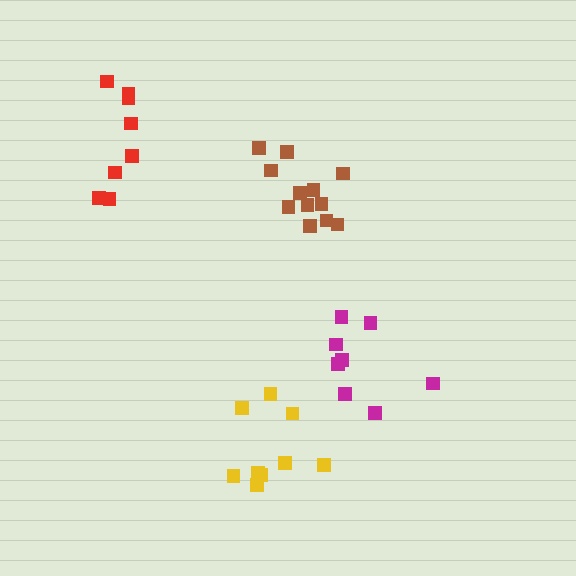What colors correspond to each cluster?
The clusters are colored: brown, yellow, red, magenta.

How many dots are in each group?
Group 1: 12 dots, Group 2: 9 dots, Group 3: 8 dots, Group 4: 8 dots (37 total).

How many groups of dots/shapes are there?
There are 4 groups.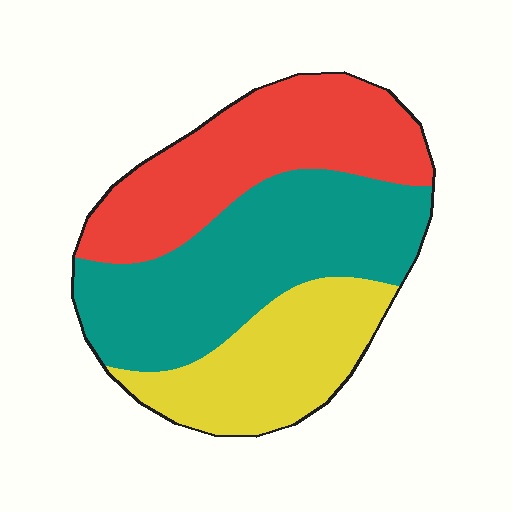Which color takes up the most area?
Teal, at roughly 40%.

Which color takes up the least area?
Yellow, at roughly 25%.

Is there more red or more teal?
Teal.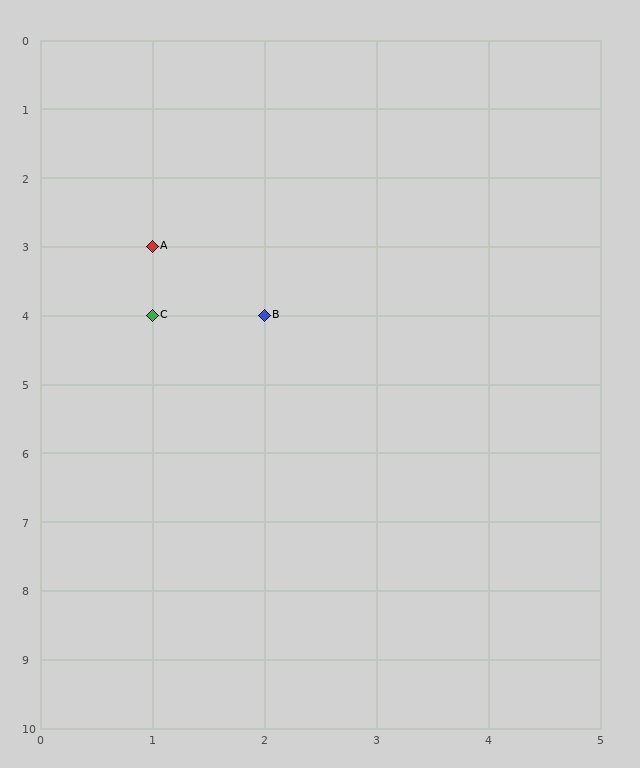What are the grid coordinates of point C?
Point C is at grid coordinates (1, 4).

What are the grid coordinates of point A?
Point A is at grid coordinates (1, 3).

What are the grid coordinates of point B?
Point B is at grid coordinates (2, 4).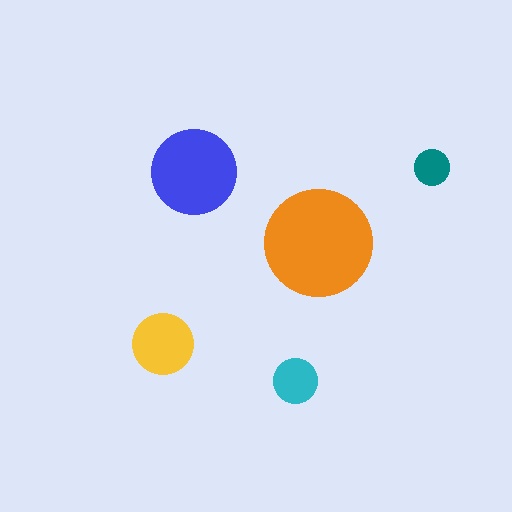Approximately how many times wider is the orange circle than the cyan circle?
About 2.5 times wider.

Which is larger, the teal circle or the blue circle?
The blue one.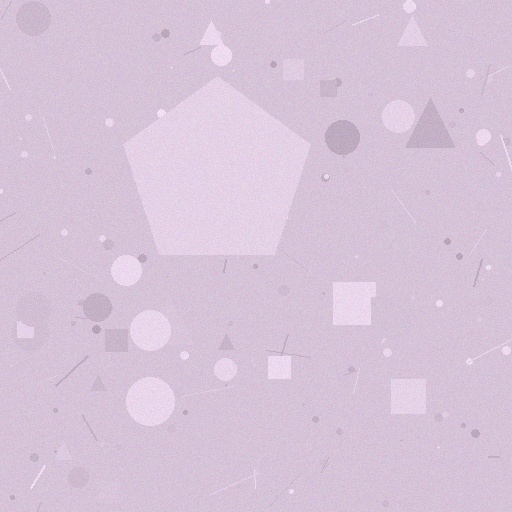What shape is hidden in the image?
A pentagon is hidden in the image.